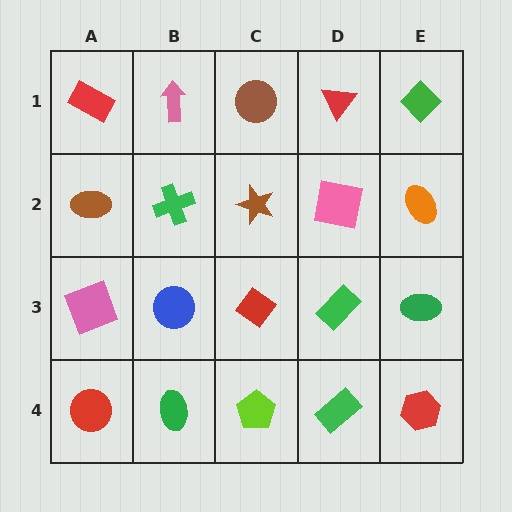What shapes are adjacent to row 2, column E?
A green diamond (row 1, column E), a green ellipse (row 3, column E), a pink square (row 2, column D).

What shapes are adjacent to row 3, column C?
A brown star (row 2, column C), a lime pentagon (row 4, column C), a blue circle (row 3, column B), a green rectangle (row 3, column D).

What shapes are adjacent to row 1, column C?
A brown star (row 2, column C), a pink arrow (row 1, column B), a red triangle (row 1, column D).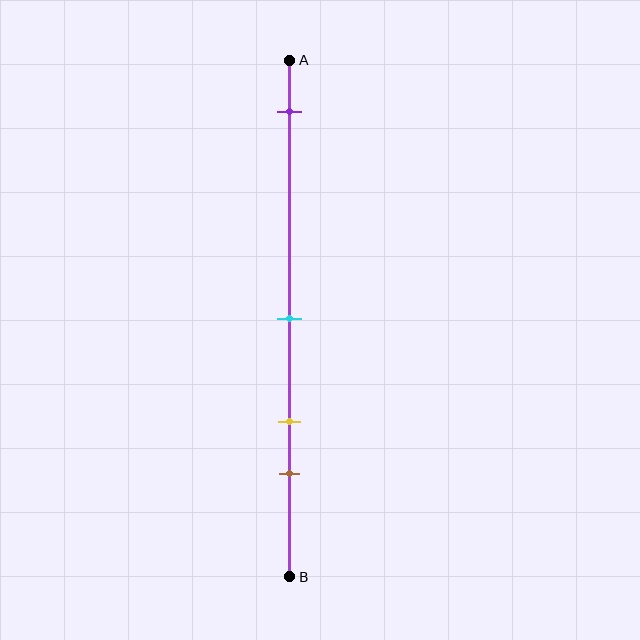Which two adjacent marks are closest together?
The yellow and brown marks are the closest adjacent pair.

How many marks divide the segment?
There are 4 marks dividing the segment.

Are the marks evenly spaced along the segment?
No, the marks are not evenly spaced.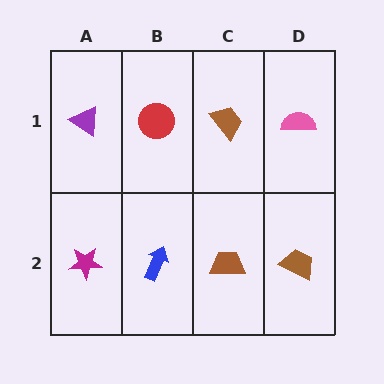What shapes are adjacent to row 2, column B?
A red circle (row 1, column B), a magenta star (row 2, column A), a brown trapezoid (row 2, column C).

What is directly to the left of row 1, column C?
A red circle.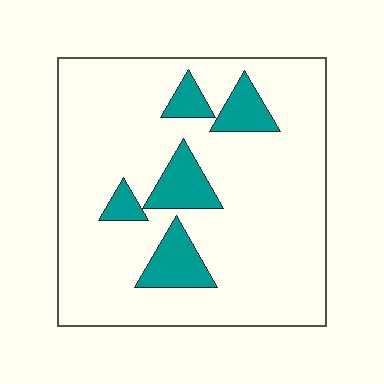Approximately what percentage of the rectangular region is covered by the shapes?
Approximately 15%.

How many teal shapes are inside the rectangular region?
5.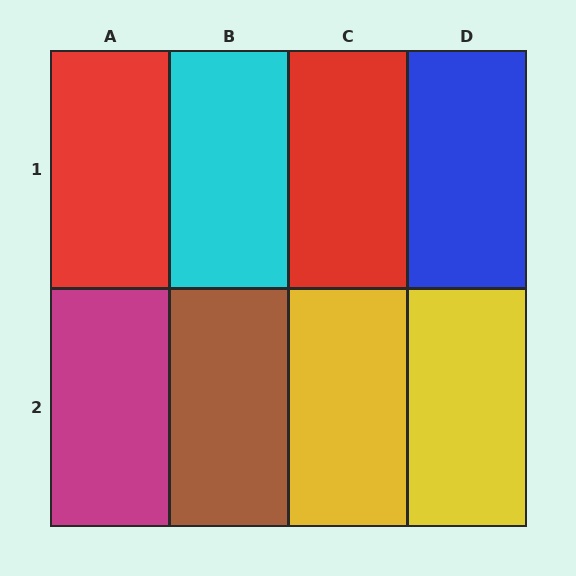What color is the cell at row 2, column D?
Yellow.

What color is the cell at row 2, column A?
Magenta.